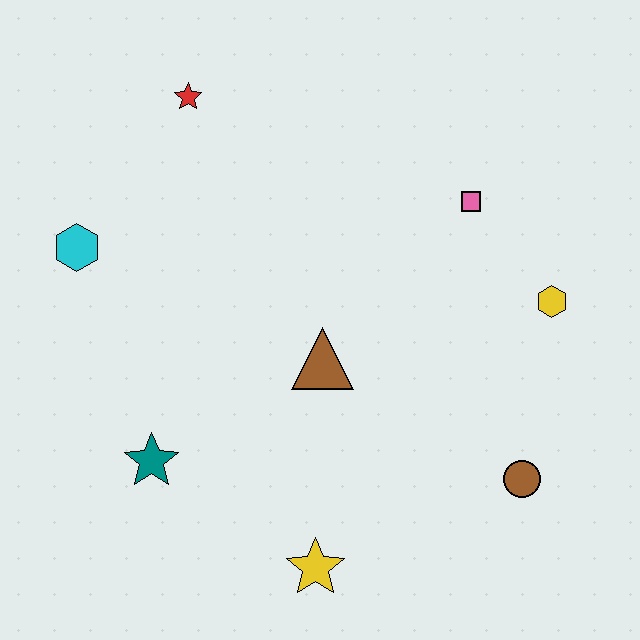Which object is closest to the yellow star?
The teal star is closest to the yellow star.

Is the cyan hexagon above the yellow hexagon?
Yes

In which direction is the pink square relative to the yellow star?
The pink square is above the yellow star.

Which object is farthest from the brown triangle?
The red star is farthest from the brown triangle.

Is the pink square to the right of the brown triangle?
Yes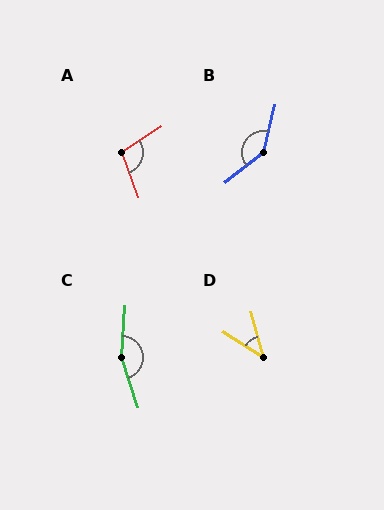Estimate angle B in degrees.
Approximately 141 degrees.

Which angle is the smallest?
D, at approximately 42 degrees.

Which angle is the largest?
C, at approximately 158 degrees.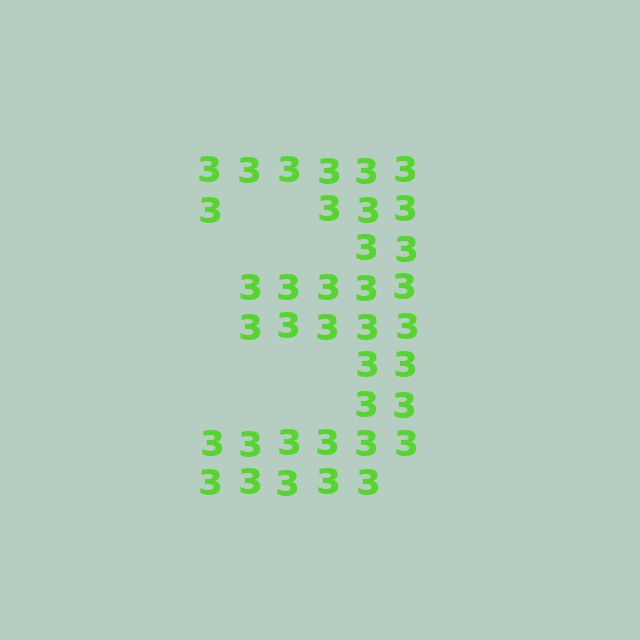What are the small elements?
The small elements are digit 3's.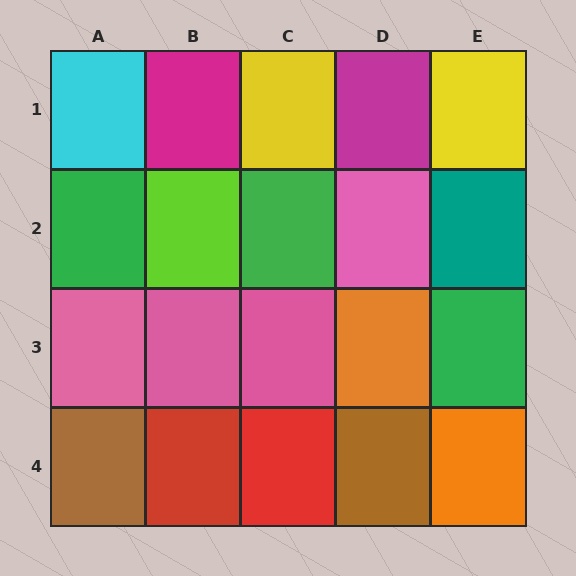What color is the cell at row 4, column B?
Red.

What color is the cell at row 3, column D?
Orange.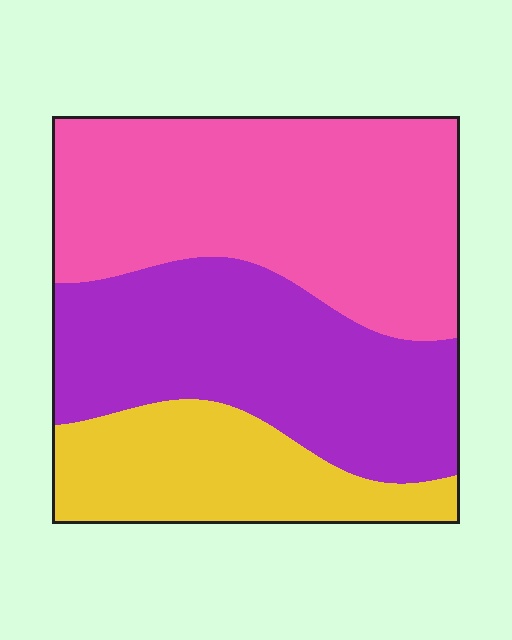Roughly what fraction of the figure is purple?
Purple takes up between a quarter and a half of the figure.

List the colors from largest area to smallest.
From largest to smallest: pink, purple, yellow.